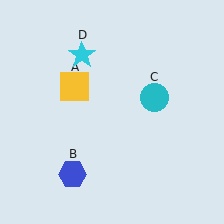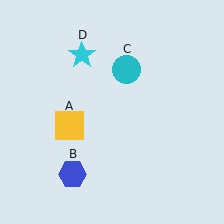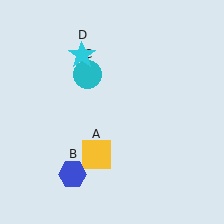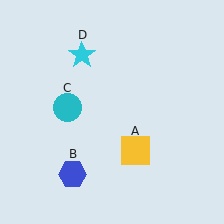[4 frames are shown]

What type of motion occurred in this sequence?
The yellow square (object A), cyan circle (object C) rotated counterclockwise around the center of the scene.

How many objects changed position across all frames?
2 objects changed position: yellow square (object A), cyan circle (object C).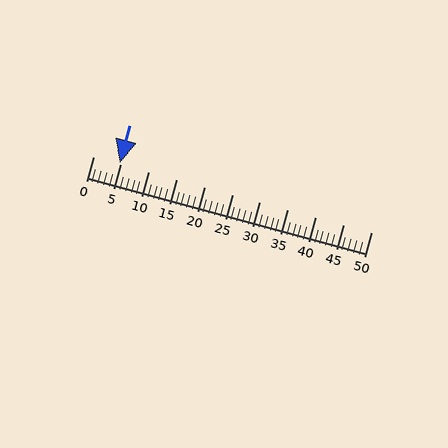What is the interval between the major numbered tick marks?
The major tick marks are spaced 5 units apart.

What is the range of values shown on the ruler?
The ruler shows values from 0 to 50.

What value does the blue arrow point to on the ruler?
The blue arrow points to approximately 5.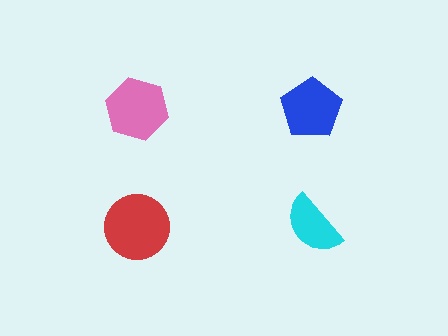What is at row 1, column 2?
A blue pentagon.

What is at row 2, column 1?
A red circle.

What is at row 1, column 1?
A pink hexagon.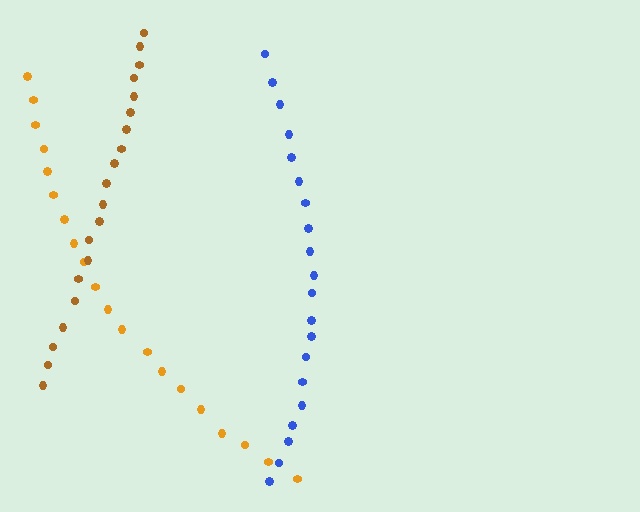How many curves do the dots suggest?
There are 3 distinct paths.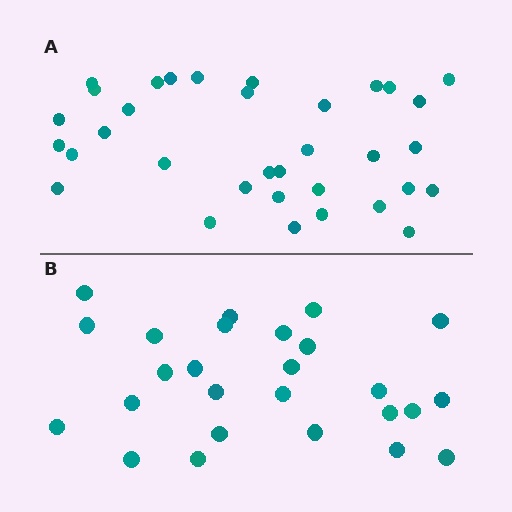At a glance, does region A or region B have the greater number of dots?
Region A (the top region) has more dots.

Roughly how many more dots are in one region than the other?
Region A has roughly 8 or so more dots than region B.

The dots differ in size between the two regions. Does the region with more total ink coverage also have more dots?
No. Region B has more total ink coverage because its dots are larger, but region A actually contains more individual dots. Total area can be misleading — the number of items is what matters here.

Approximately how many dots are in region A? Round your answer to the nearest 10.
About 30 dots. (The exact count is 34, which rounds to 30.)